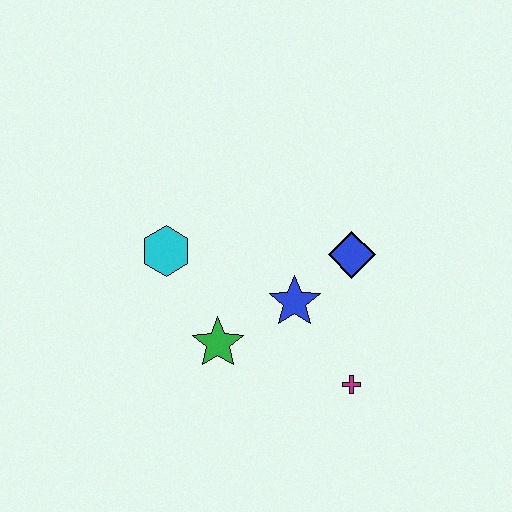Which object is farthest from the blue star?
The cyan hexagon is farthest from the blue star.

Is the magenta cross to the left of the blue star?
No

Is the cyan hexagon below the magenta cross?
No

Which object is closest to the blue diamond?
The blue star is closest to the blue diamond.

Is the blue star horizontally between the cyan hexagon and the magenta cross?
Yes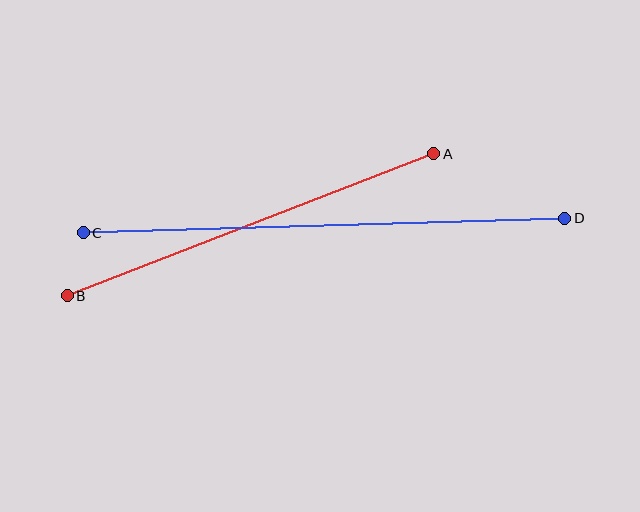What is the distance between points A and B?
The distance is approximately 393 pixels.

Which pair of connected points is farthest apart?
Points C and D are farthest apart.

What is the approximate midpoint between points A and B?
The midpoint is at approximately (251, 225) pixels.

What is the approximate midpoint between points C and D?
The midpoint is at approximately (324, 226) pixels.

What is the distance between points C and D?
The distance is approximately 482 pixels.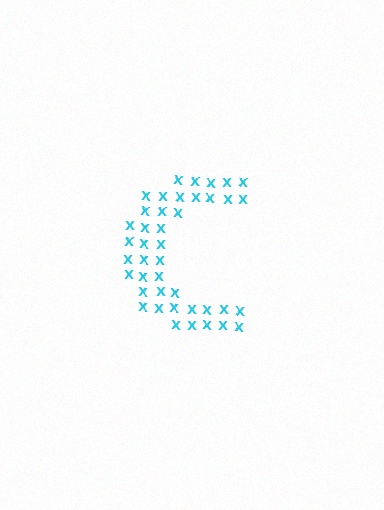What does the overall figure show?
The overall figure shows the letter C.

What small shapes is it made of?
It is made of small letter X's.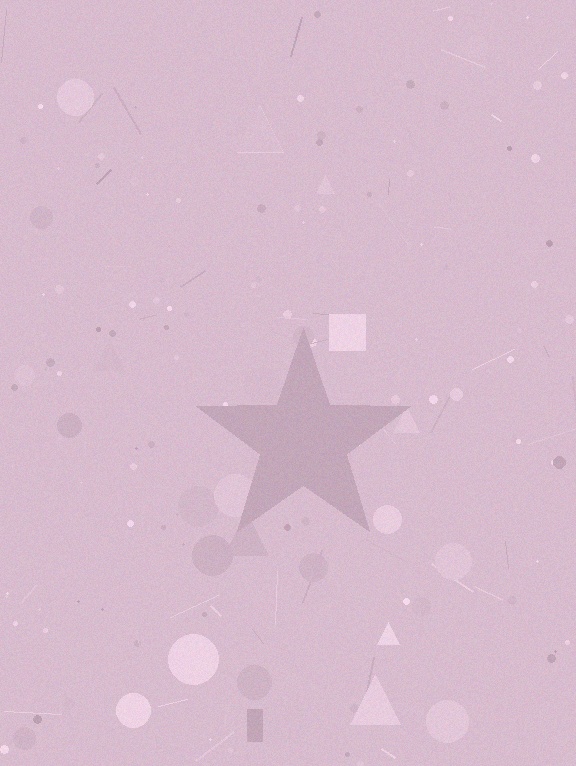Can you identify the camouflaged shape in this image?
The camouflaged shape is a star.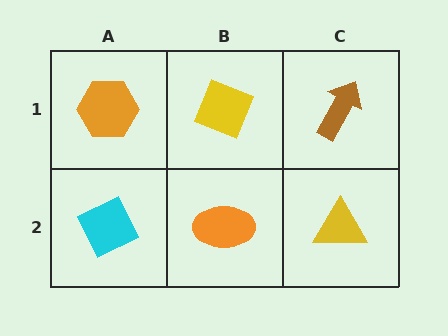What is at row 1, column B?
A yellow diamond.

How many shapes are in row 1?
3 shapes.